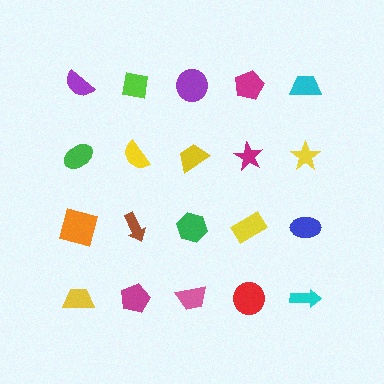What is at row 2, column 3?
A yellow trapezoid.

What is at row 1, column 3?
A purple circle.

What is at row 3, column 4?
A yellow rectangle.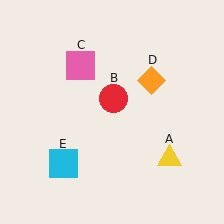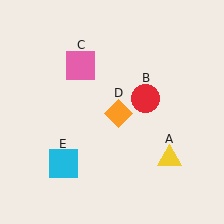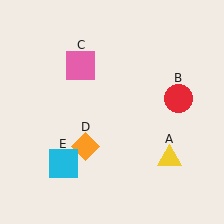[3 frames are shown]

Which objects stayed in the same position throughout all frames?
Yellow triangle (object A) and pink square (object C) and cyan square (object E) remained stationary.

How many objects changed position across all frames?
2 objects changed position: red circle (object B), orange diamond (object D).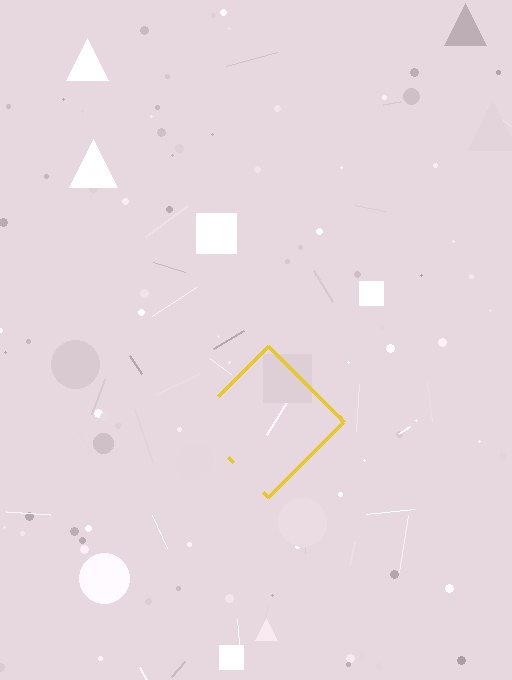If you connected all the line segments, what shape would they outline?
They would outline a diamond.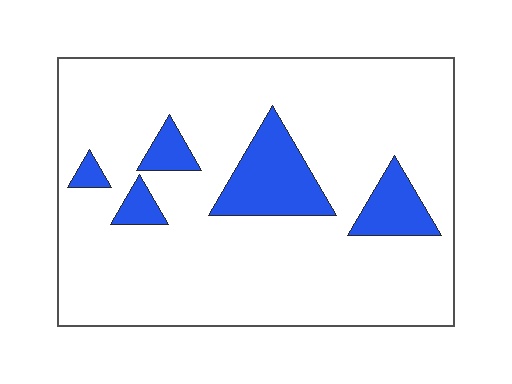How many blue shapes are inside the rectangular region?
5.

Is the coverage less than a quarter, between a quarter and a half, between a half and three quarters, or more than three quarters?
Less than a quarter.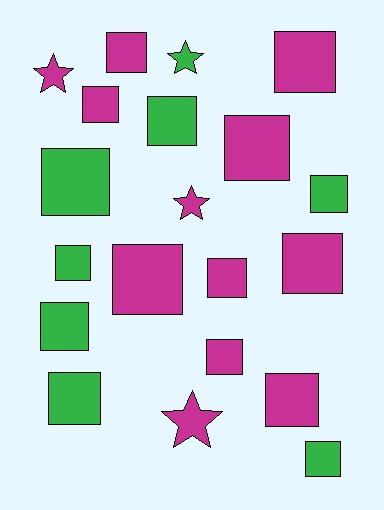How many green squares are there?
There are 7 green squares.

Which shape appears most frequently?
Square, with 16 objects.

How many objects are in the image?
There are 20 objects.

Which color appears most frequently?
Magenta, with 12 objects.